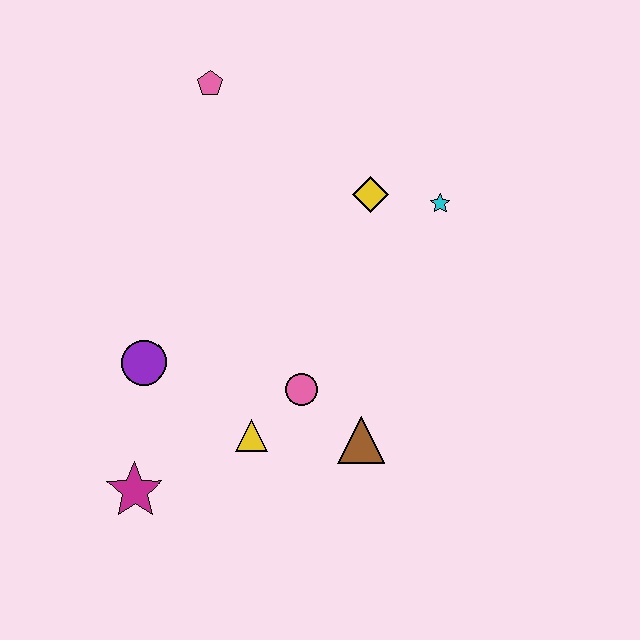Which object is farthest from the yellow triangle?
The pink pentagon is farthest from the yellow triangle.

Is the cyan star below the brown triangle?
No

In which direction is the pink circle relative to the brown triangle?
The pink circle is to the left of the brown triangle.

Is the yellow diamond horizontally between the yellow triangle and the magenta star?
No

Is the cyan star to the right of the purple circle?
Yes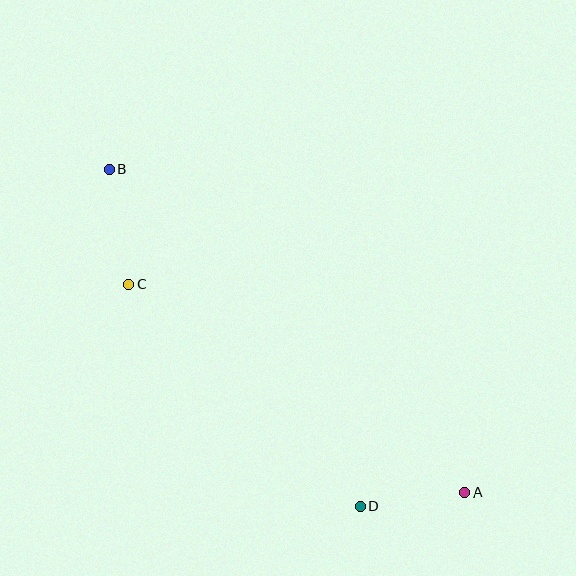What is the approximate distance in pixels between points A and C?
The distance between A and C is approximately 396 pixels.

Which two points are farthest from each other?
Points A and B are farthest from each other.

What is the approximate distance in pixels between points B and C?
The distance between B and C is approximately 116 pixels.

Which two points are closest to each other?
Points A and D are closest to each other.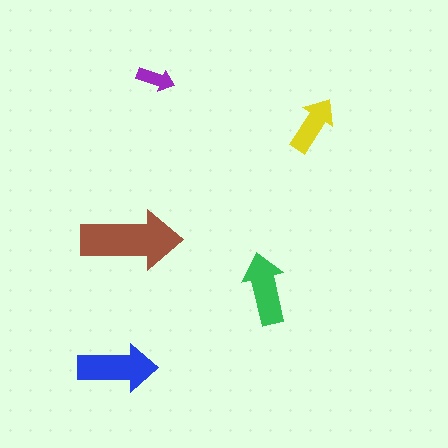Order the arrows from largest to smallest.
the brown one, the blue one, the green one, the yellow one, the purple one.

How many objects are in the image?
There are 5 objects in the image.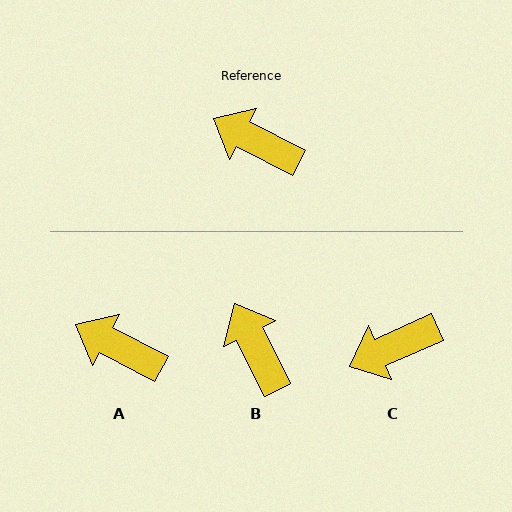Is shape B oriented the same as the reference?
No, it is off by about 35 degrees.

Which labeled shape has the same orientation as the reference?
A.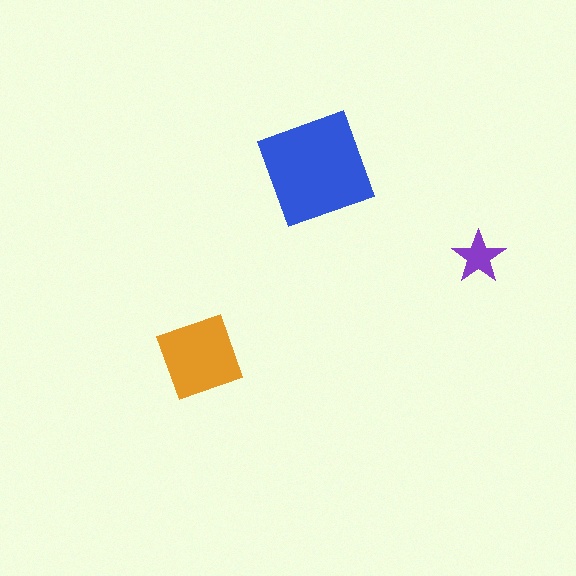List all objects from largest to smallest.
The blue square, the orange diamond, the purple star.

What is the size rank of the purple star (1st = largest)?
3rd.